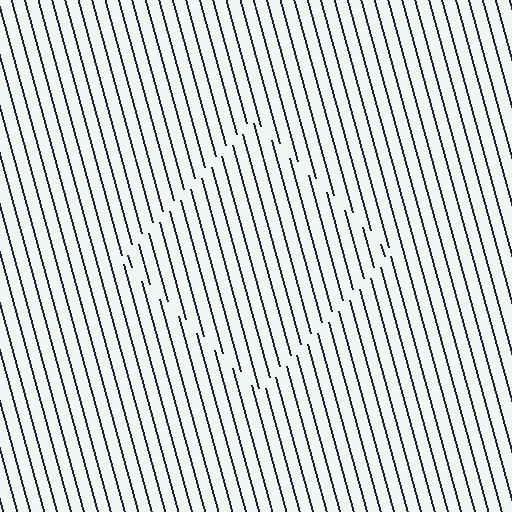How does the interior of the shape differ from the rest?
The interior of the shape contains the same grating, shifted by half a period — the contour is defined by the phase discontinuity where line-ends from the inner and outer gratings abut.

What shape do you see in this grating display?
An illusory square. The interior of the shape contains the same grating, shifted by half a period — the contour is defined by the phase discontinuity where line-ends from the inner and outer gratings abut.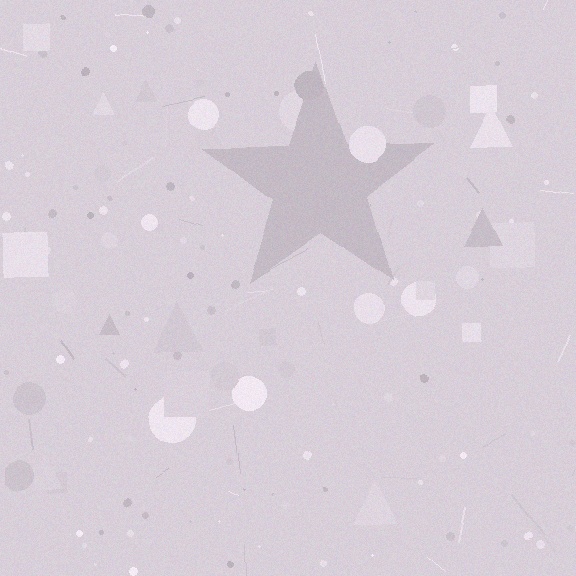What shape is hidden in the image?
A star is hidden in the image.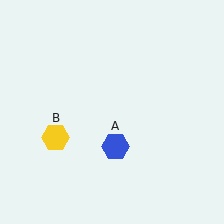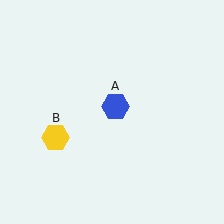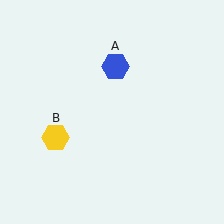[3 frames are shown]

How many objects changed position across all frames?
1 object changed position: blue hexagon (object A).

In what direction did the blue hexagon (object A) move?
The blue hexagon (object A) moved up.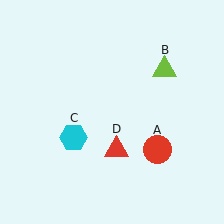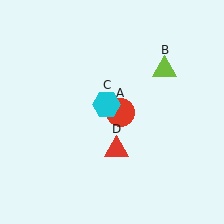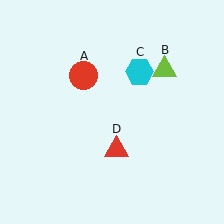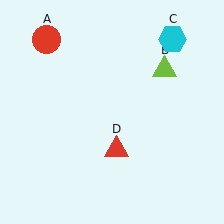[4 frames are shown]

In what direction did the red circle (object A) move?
The red circle (object A) moved up and to the left.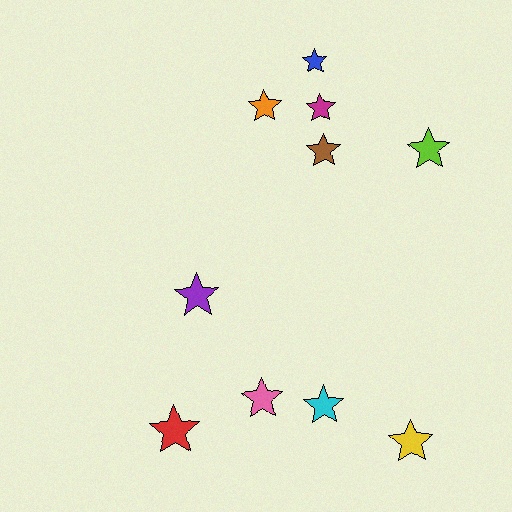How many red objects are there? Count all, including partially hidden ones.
There is 1 red object.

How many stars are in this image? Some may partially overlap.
There are 10 stars.